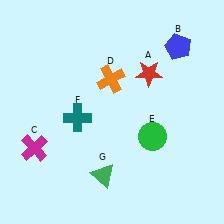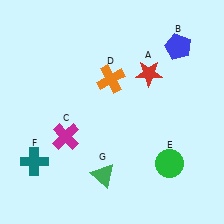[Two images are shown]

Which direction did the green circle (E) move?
The green circle (E) moved down.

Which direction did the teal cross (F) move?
The teal cross (F) moved left.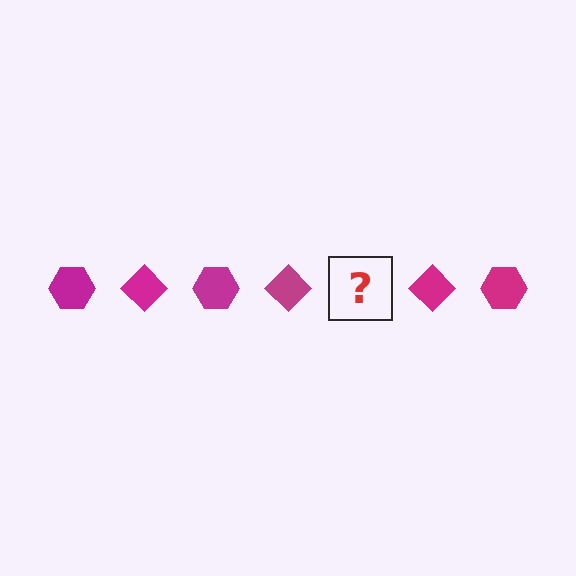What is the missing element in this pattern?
The missing element is a magenta hexagon.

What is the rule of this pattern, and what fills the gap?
The rule is that the pattern cycles through hexagon, diamond shapes in magenta. The gap should be filled with a magenta hexagon.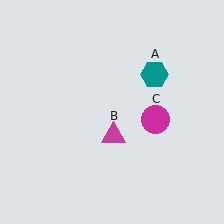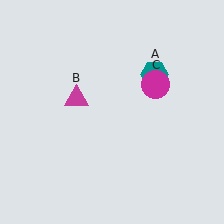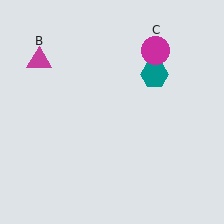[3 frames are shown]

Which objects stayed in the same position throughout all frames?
Teal hexagon (object A) remained stationary.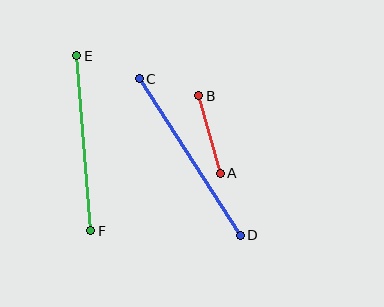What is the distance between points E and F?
The distance is approximately 176 pixels.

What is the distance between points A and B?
The distance is approximately 81 pixels.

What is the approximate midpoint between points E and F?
The midpoint is at approximately (84, 143) pixels.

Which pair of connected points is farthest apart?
Points C and D are farthest apart.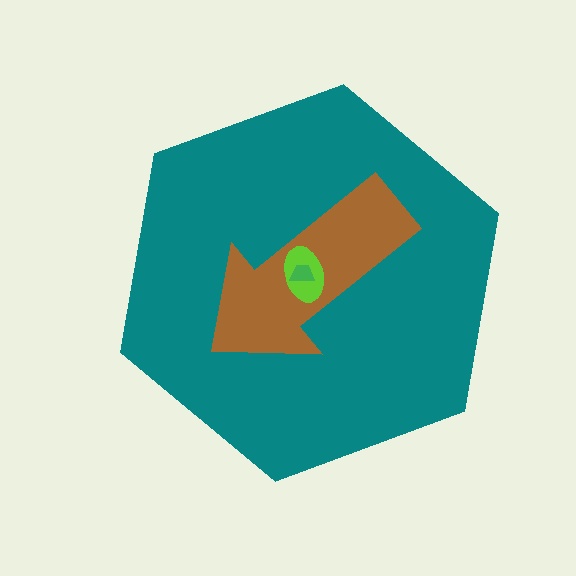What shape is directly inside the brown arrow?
The lime ellipse.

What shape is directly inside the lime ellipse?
The green trapezoid.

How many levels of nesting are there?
4.